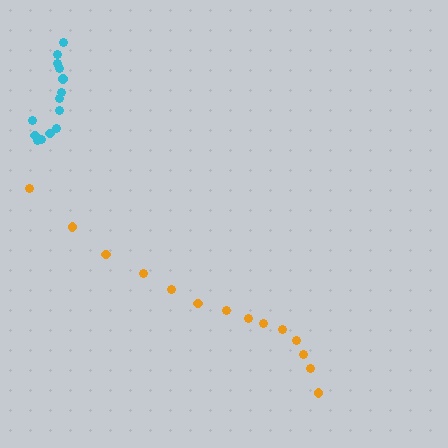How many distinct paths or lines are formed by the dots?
There are 2 distinct paths.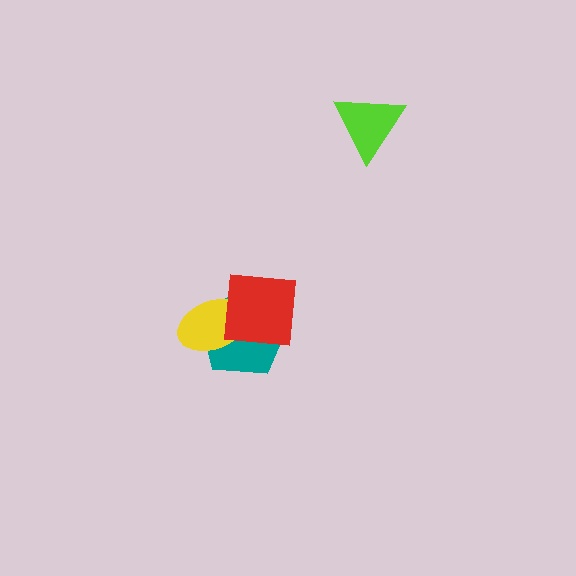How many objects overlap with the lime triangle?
0 objects overlap with the lime triangle.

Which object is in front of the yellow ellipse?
The red square is in front of the yellow ellipse.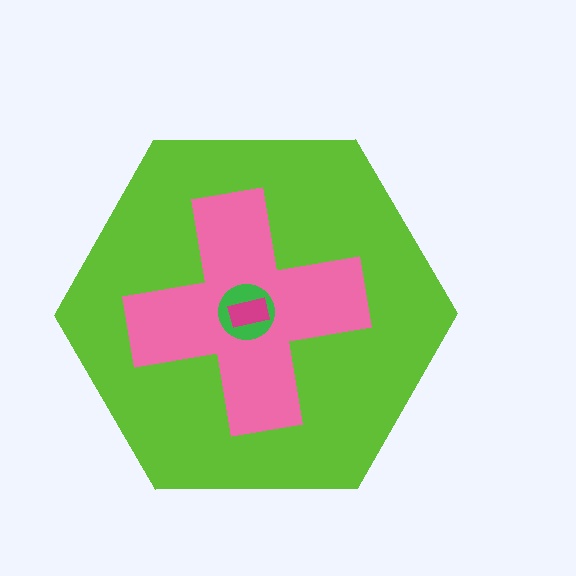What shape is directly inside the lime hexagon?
The pink cross.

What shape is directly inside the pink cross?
The green circle.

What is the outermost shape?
The lime hexagon.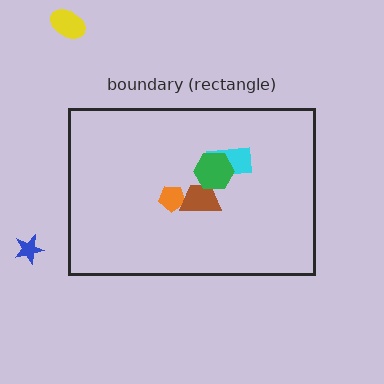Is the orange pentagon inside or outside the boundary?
Inside.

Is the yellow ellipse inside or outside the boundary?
Outside.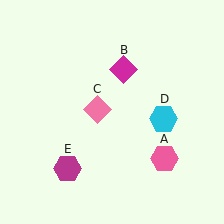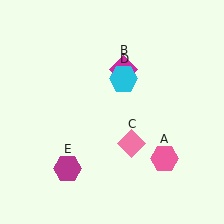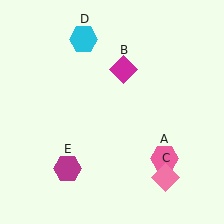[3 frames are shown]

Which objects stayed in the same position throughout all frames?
Pink hexagon (object A) and magenta diamond (object B) and magenta hexagon (object E) remained stationary.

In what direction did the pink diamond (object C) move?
The pink diamond (object C) moved down and to the right.